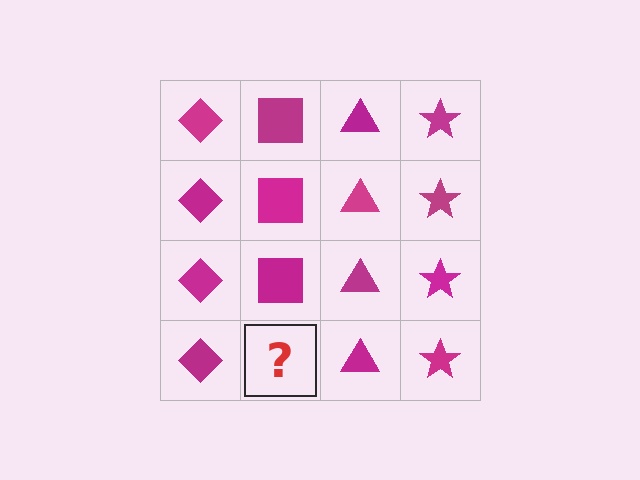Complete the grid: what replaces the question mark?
The question mark should be replaced with a magenta square.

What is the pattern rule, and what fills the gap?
The rule is that each column has a consistent shape. The gap should be filled with a magenta square.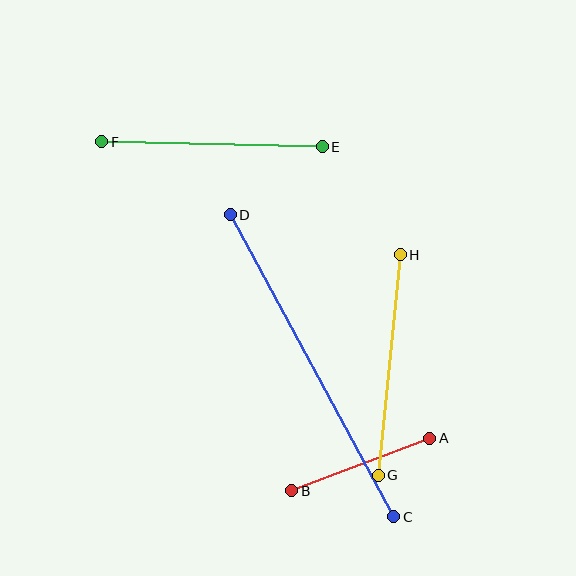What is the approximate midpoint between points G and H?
The midpoint is at approximately (389, 365) pixels.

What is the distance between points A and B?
The distance is approximately 147 pixels.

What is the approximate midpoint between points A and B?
The midpoint is at approximately (361, 465) pixels.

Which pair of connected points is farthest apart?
Points C and D are farthest apart.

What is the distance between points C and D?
The distance is approximately 343 pixels.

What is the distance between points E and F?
The distance is approximately 221 pixels.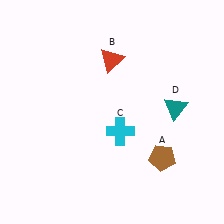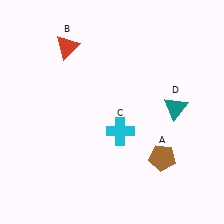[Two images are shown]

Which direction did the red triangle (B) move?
The red triangle (B) moved left.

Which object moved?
The red triangle (B) moved left.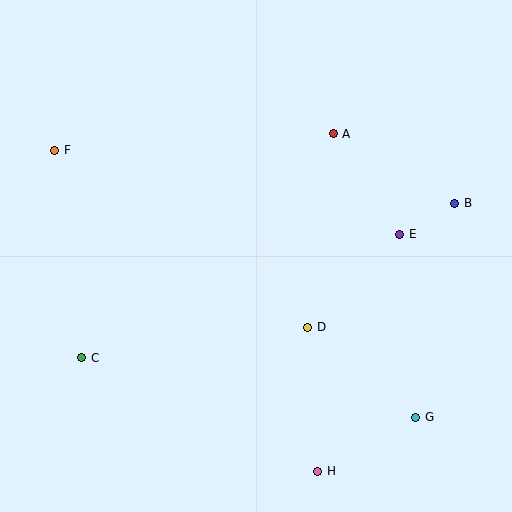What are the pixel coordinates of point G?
Point G is at (416, 417).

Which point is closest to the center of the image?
Point D at (308, 327) is closest to the center.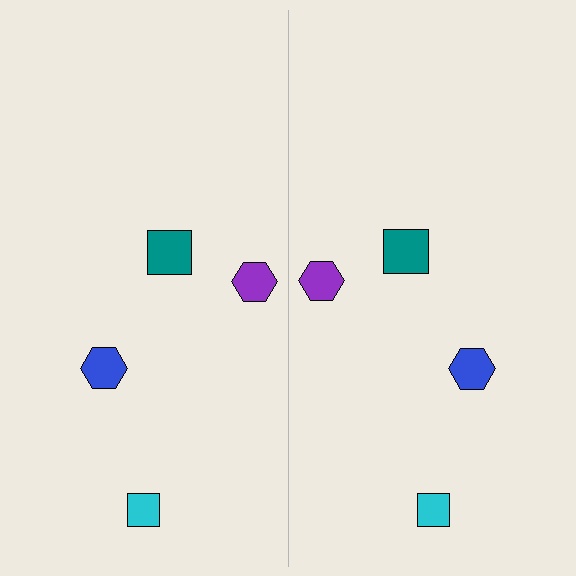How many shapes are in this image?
There are 8 shapes in this image.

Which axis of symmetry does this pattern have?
The pattern has a vertical axis of symmetry running through the center of the image.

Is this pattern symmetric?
Yes, this pattern has bilateral (reflection) symmetry.